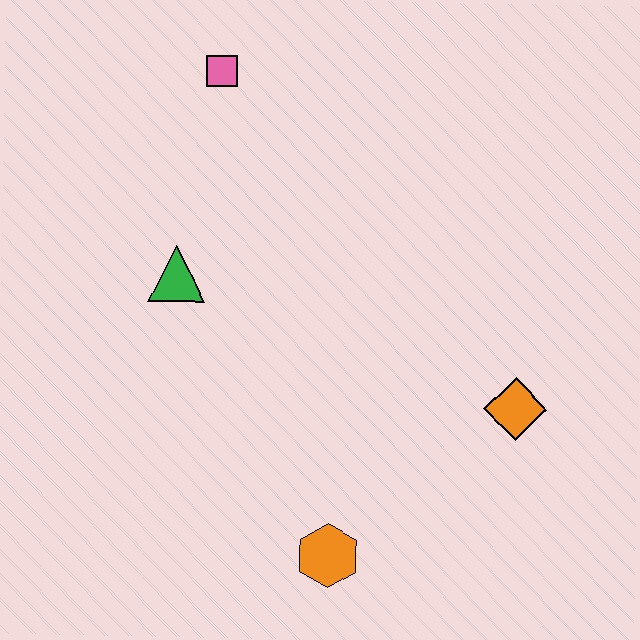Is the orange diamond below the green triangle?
Yes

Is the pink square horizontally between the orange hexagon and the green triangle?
Yes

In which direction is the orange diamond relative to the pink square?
The orange diamond is below the pink square.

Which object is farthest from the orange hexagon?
The pink square is farthest from the orange hexagon.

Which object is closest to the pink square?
The green triangle is closest to the pink square.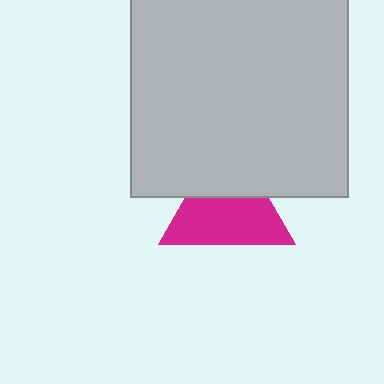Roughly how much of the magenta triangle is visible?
About half of it is visible (roughly 64%).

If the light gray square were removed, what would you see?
You would see the complete magenta triangle.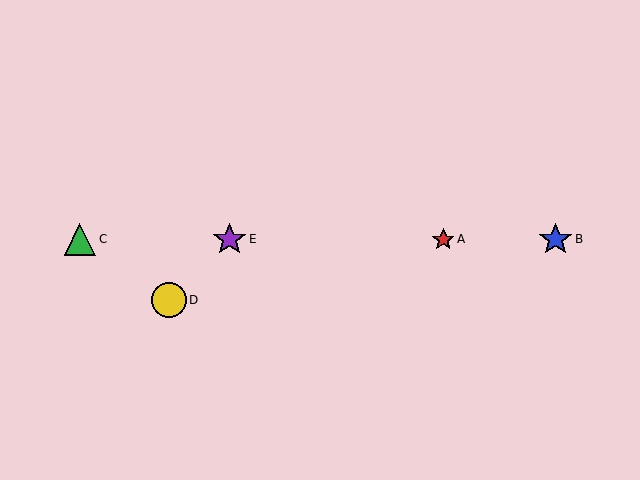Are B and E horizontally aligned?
Yes, both are at y≈239.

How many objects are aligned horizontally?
4 objects (A, B, C, E) are aligned horizontally.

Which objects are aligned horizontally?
Objects A, B, C, E are aligned horizontally.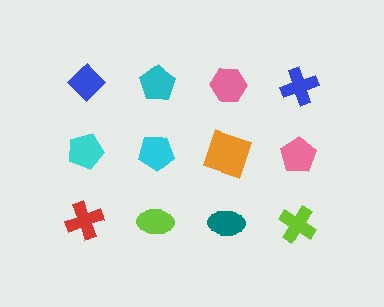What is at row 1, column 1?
A blue diamond.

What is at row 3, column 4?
A lime cross.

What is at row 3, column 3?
A teal ellipse.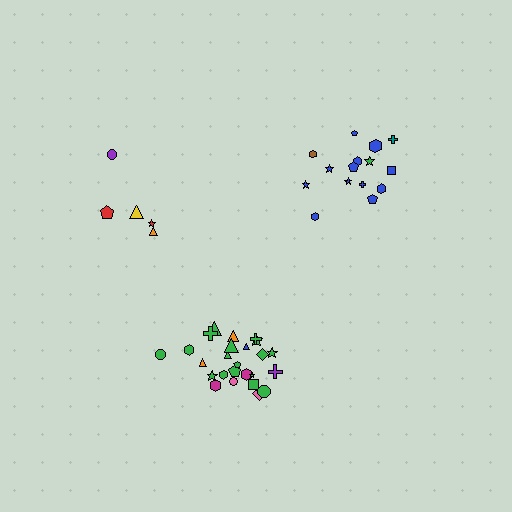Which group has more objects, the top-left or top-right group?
The top-right group.